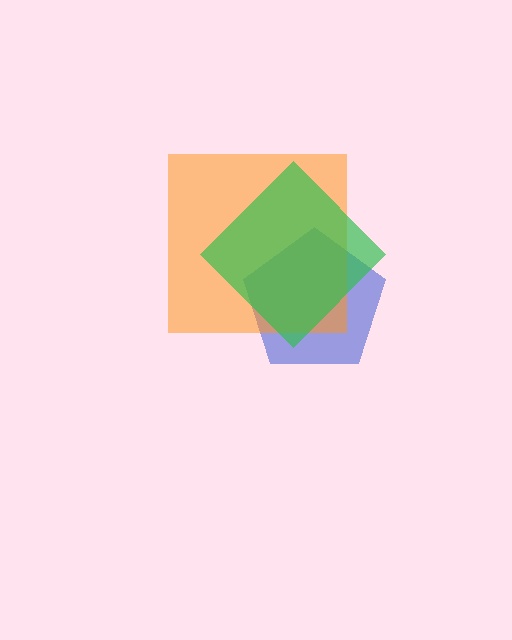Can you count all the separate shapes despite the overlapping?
Yes, there are 3 separate shapes.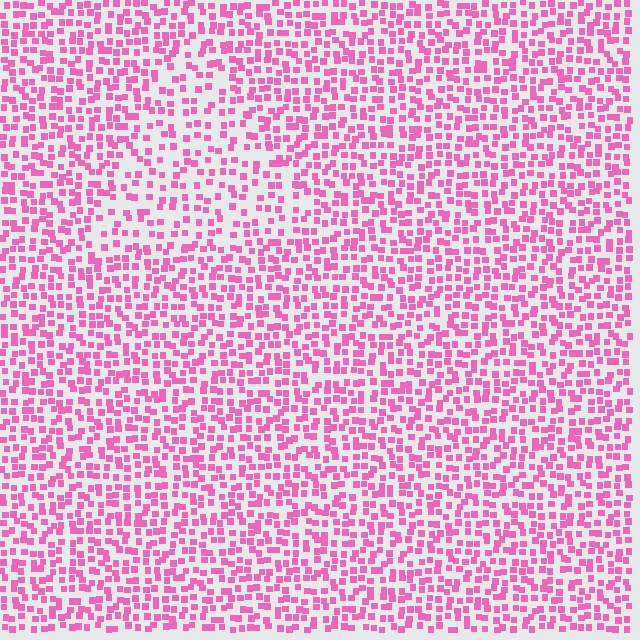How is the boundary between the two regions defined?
The boundary is defined by a change in element density (approximately 1.6x ratio). All elements are the same color, size, and shape.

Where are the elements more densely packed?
The elements are more densely packed outside the triangle boundary.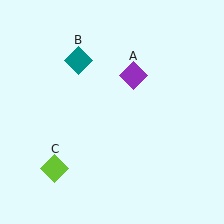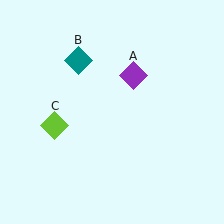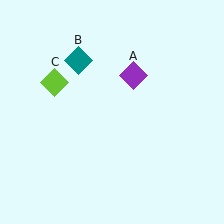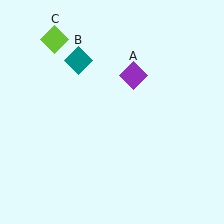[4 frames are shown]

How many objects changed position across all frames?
1 object changed position: lime diamond (object C).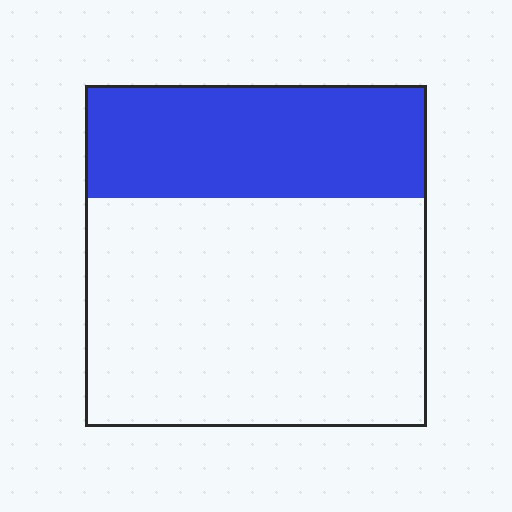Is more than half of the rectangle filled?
No.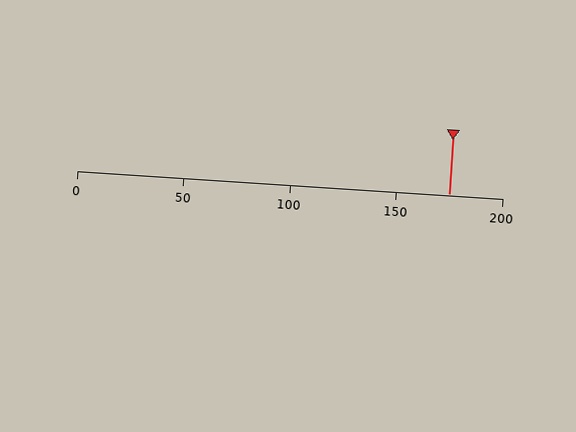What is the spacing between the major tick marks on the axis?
The major ticks are spaced 50 apart.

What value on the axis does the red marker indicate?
The marker indicates approximately 175.